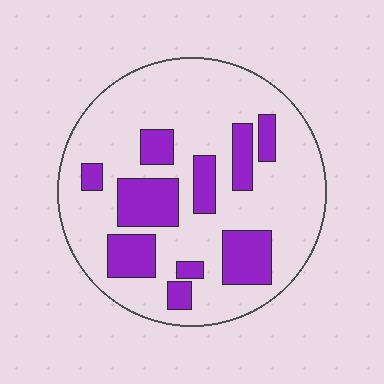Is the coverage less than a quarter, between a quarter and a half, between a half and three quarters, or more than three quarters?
Between a quarter and a half.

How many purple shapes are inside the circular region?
10.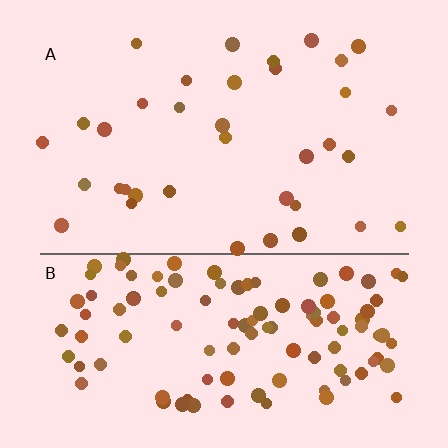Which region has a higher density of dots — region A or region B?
B (the bottom).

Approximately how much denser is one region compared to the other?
Approximately 3.2× — region B over region A.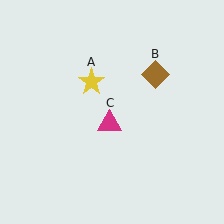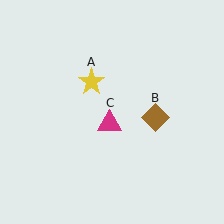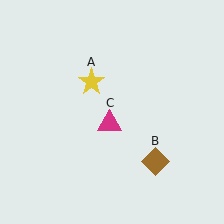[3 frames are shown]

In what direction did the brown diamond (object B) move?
The brown diamond (object B) moved down.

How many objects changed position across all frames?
1 object changed position: brown diamond (object B).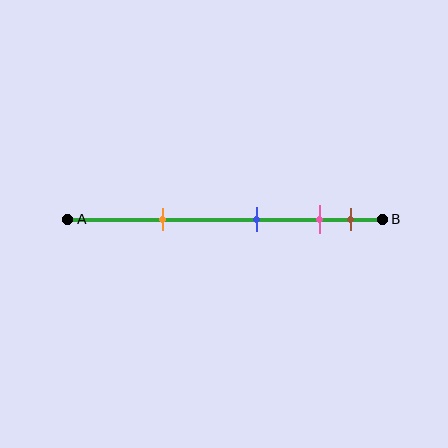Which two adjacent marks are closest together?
The pink and brown marks are the closest adjacent pair.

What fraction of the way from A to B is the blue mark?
The blue mark is approximately 60% (0.6) of the way from A to B.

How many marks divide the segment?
There are 4 marks dividing the segment.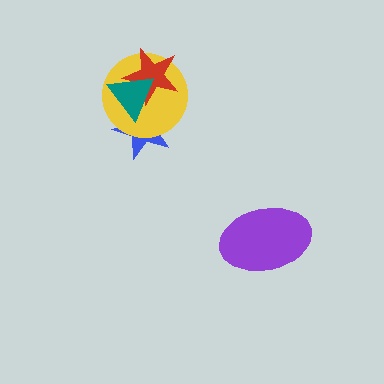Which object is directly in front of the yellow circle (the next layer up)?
The red star is directly in front of the yellow circle.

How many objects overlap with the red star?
3 objects overlap with the red star.